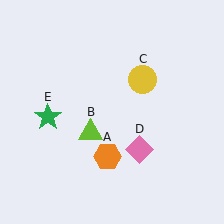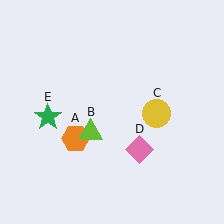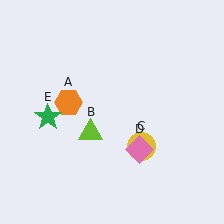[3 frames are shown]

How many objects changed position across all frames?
2 objects changed position: orange hexagon (object A), yellow circle (object C).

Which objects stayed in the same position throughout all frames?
Lime triangle (object B) and pink diamond (object D) and green star (object E) remained stationary.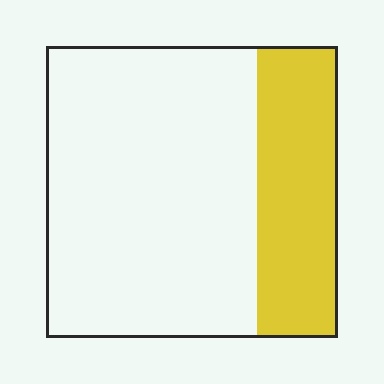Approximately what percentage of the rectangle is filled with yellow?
Approximately 30%.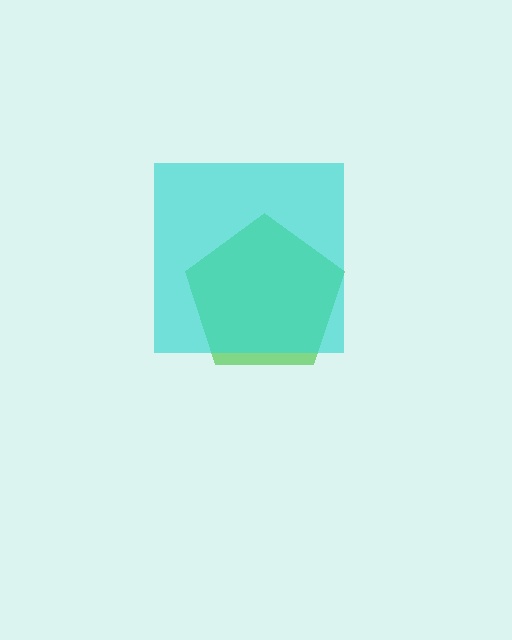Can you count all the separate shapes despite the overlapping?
Yes, there are 2 separate shapes.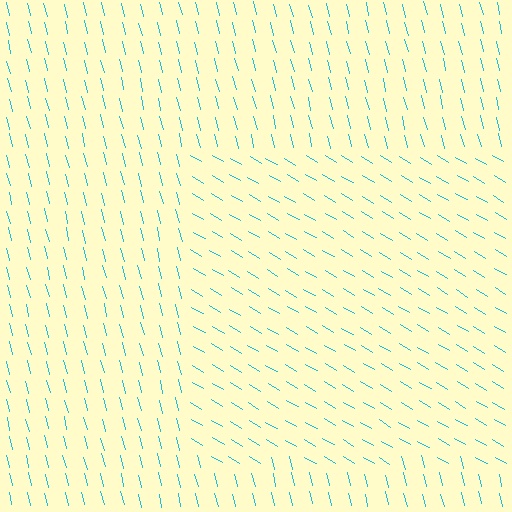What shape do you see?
I see a rectangle.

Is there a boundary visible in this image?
Yes, there is a texture boundary formed by a change in line orientation.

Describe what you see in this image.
The image is filled with small cyan line segments. A rectangle region in the image has lines oriented differently from the surrounding lines, creating a visible texture boundary.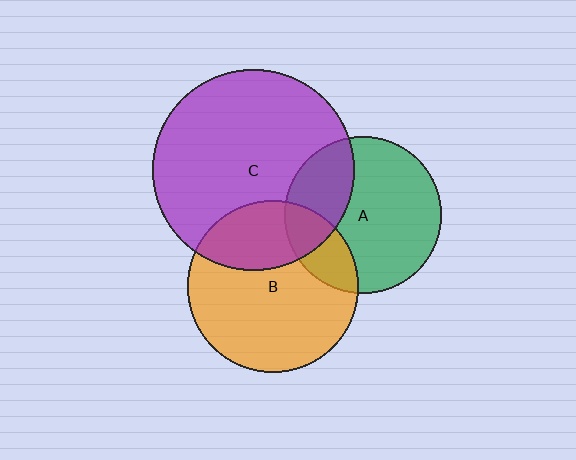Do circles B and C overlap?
Yes.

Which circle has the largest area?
Circle C (purple).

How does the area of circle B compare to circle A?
Approximately 1.2 times.